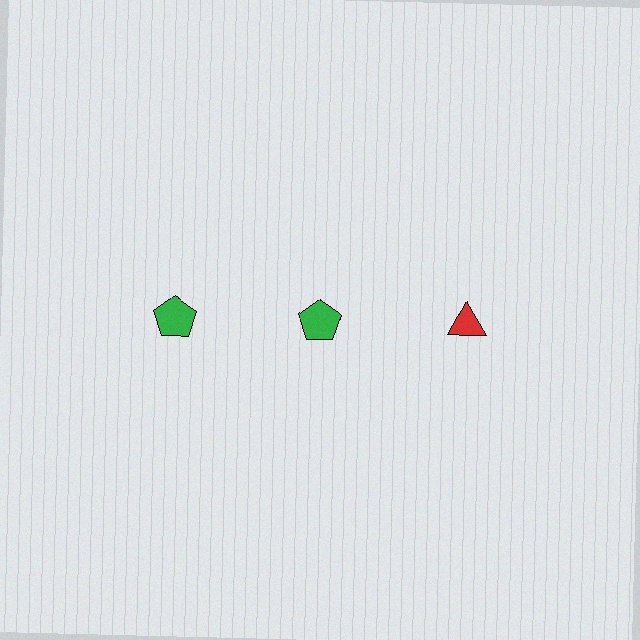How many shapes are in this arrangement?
There are 3 shapes arranged in a grid pattern.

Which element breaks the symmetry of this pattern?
The red triangle in the top row, center column breaks the symmetry. All other shapes are green pentagons.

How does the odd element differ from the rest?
It differs in both color (red instead of green) and shape (triangle instead of pentagon).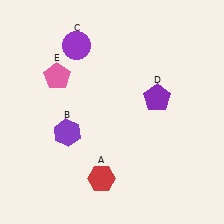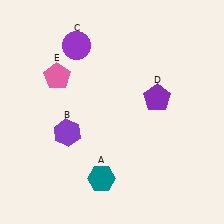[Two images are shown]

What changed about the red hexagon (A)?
In Image 1, A is red. In Image 2, it changed to teal.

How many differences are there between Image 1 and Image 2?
There is 1 difference between the two images.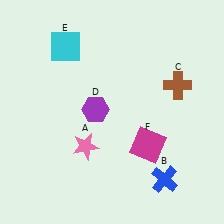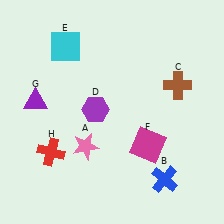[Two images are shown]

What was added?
A purple triangle (G), a red cross (H) were added in Image 2.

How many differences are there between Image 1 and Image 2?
There are 2 differences between the two images.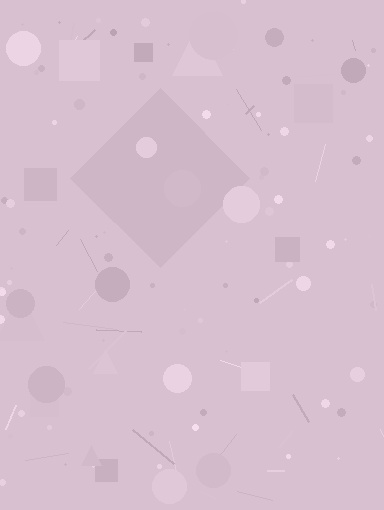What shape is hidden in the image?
A diamond is hidden in the image.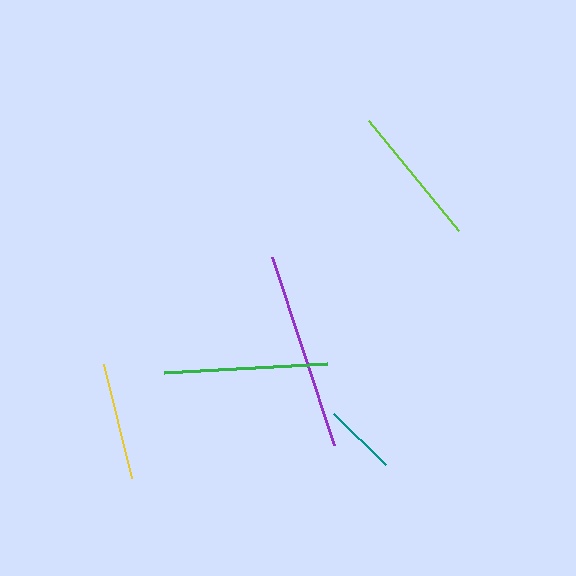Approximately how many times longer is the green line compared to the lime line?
The green line is approximately 1.1 times the length of the lime line.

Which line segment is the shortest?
The teal line is the shortest at approximately 73 pixels.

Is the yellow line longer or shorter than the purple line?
The purple line is longer than the yellow line.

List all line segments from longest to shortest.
From longest to shortest: purple, green, lime, yellow, teal.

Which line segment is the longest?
The purple line is the longest at approximately 199 pixels.